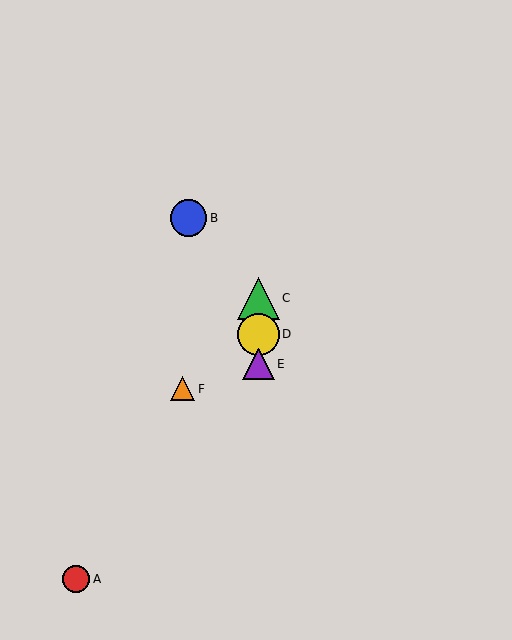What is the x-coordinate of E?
Object E is at x≈258.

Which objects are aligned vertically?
Objects C, D, E are aligned vertically.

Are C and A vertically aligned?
No, C is at x≈258 and A is at x≈76.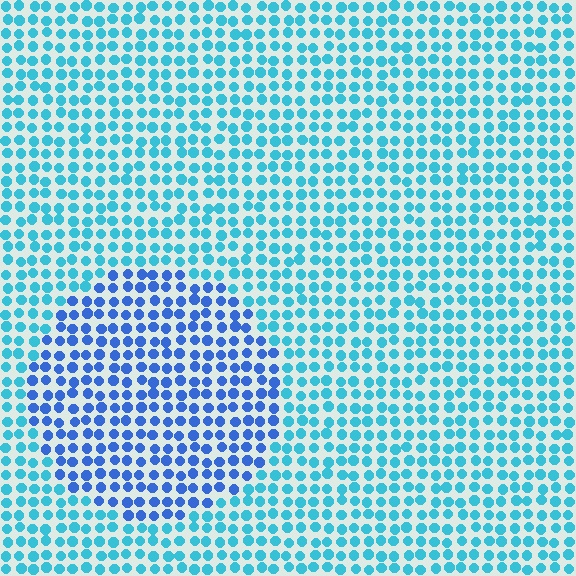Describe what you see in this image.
The image is filled with small cyan elements in a uniform arrangement. A circle-shaped region is visible where the elements are tinted to a slightly different hue, forming a subtle color boundary.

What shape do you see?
I see a circle.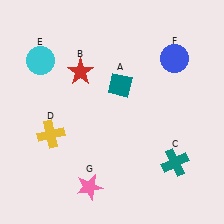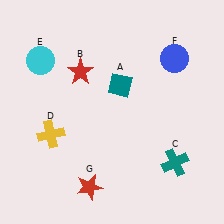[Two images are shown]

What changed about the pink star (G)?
In Image 1, G is pink. In Image 2, it changed to red.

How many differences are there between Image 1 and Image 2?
There is 1 difference between the two images.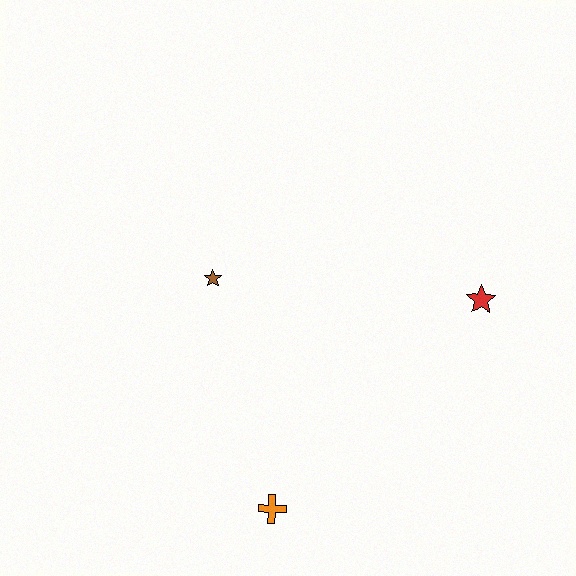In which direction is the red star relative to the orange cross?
The red star is above the orange cross.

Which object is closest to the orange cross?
The brown star is closest to the orange cross.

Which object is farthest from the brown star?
The red star is farthest from the brown star.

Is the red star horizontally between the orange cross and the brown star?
No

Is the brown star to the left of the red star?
Yes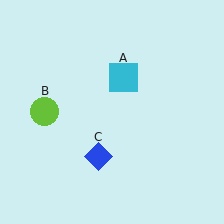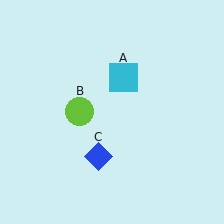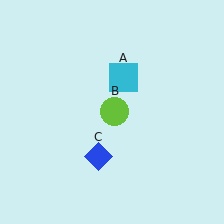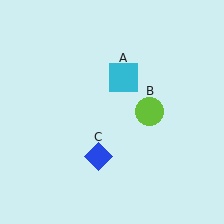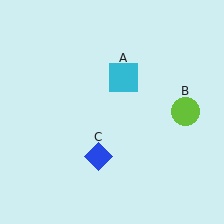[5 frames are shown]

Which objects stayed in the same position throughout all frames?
Cyan square (object A) and blue diamond (object C) remained stationary.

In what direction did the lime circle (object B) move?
The lime circle (object B) moved right.